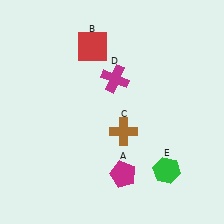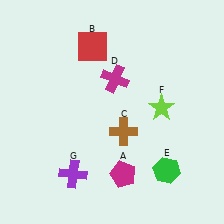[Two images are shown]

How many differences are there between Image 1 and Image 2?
There are 2 differences between the two images.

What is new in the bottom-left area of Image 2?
A purple cross (G) was added in the bottom-left area of Image 2.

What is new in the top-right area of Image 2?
A lime star (F) was added in the top-right area of Image 2.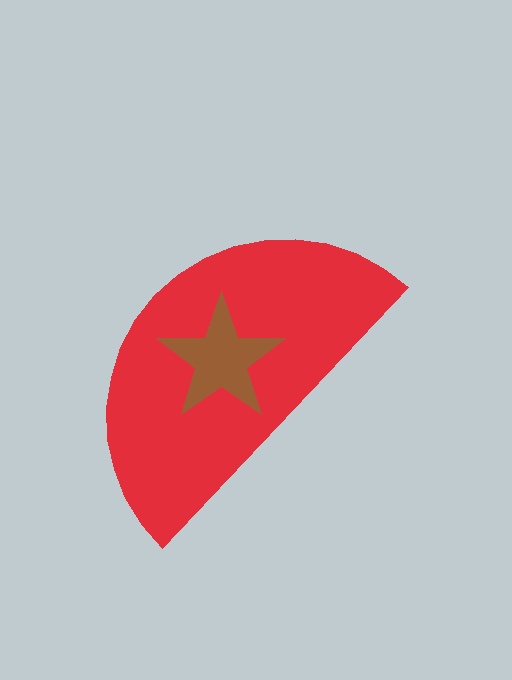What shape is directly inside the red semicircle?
The brown star.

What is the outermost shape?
The red semicircle.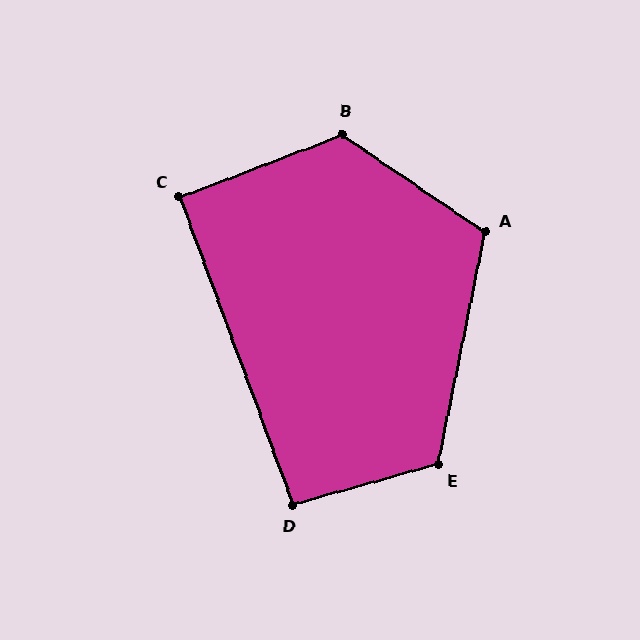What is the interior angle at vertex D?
Approximately 95 degrees (approximately right).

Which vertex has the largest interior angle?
B, at approximately 124 degrees.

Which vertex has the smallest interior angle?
C, at approximately 91 degrees.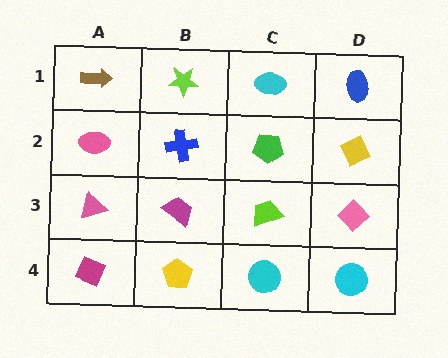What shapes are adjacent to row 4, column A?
A pink triangle (row 3, column A), a yellow pentagon (row 4, column B).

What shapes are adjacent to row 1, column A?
A pink ellipse (row 2, column A), a lime star (row 1, column B).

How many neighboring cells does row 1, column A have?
2.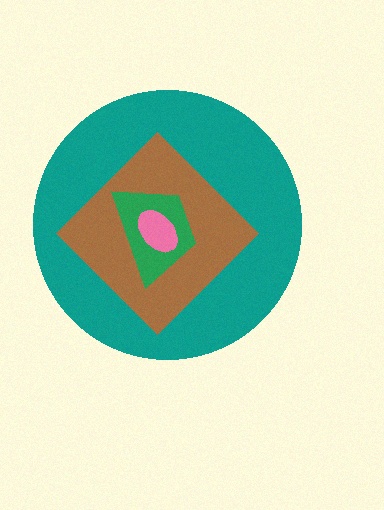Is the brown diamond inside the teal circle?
Yes.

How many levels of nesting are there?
4.